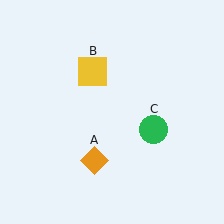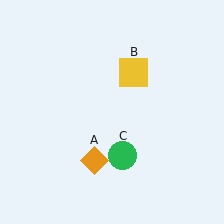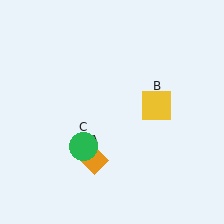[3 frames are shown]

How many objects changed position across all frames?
2 objects changed position: yellow square (object B), green circle (object C).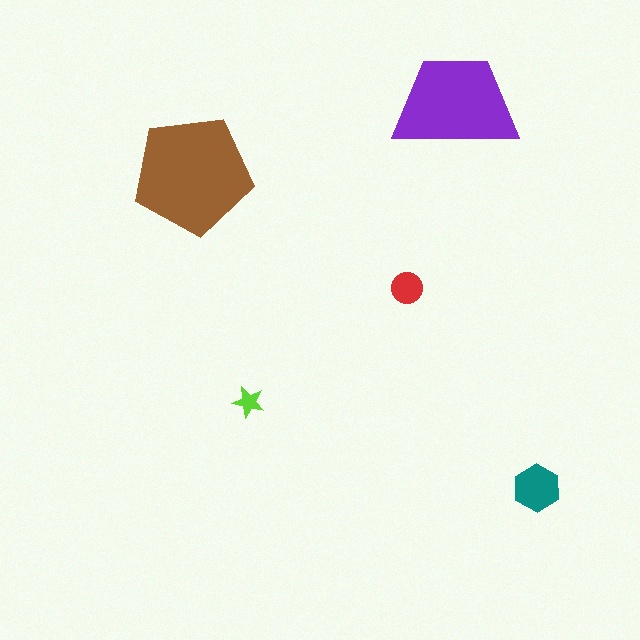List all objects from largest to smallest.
The brown pentagon, the purple trapezoid, the teal hexagon, the red circle, the lime star.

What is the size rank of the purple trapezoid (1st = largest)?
2nd.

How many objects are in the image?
There are 5 objects in the image.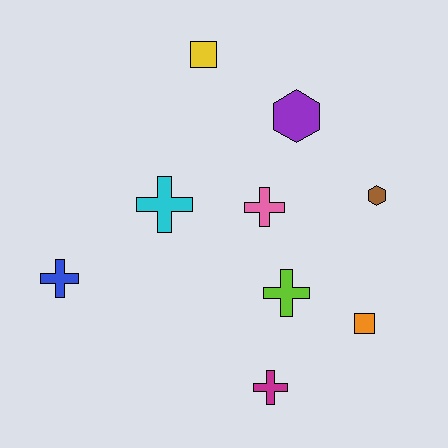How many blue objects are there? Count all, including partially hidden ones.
There is 1 blue object.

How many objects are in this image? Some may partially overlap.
There are 9 objects.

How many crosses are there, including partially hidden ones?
There are 5 crosses.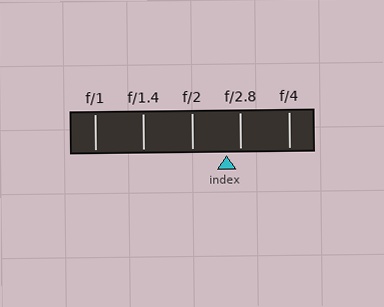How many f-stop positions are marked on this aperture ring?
There are 5 f-stop positions marked.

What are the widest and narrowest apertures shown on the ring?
The widest aperture shown is f/1 and the narrowest is f/4.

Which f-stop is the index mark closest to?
The index mark is closest to f/2.8.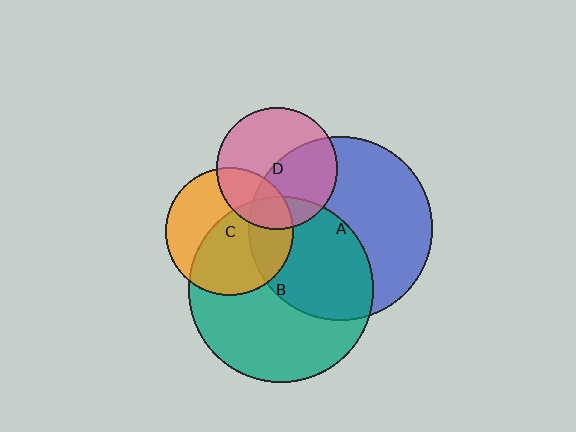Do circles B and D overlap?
Yes.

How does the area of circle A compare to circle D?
Approximately 2.3 times.